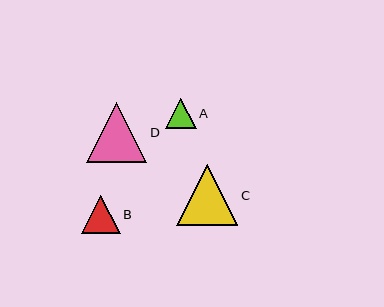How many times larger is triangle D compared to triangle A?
Triangle D is approximately 2.0 times the size of triangle A.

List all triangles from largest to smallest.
From largest to smallest: C, D, B, A.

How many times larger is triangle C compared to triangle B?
Triangle C is approximately 1.6 times the size of triangle B.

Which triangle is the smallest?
Triangle A is the smallest with a size of approximately 31 pixels.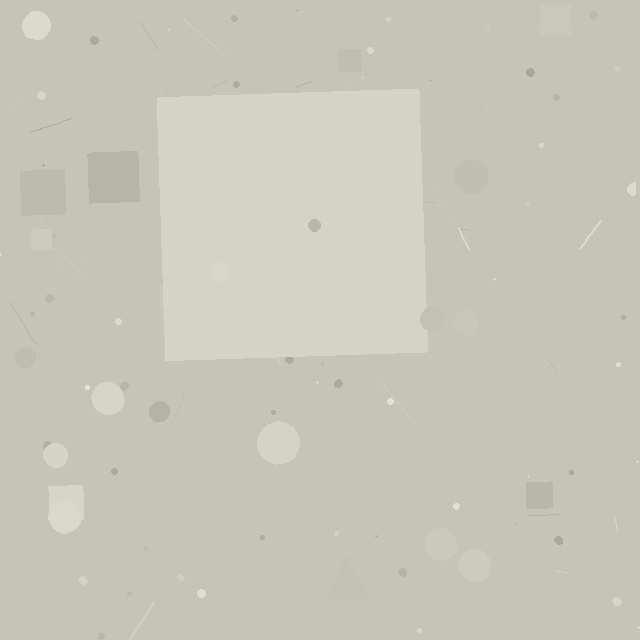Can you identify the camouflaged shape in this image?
The camouflaged shape is a square.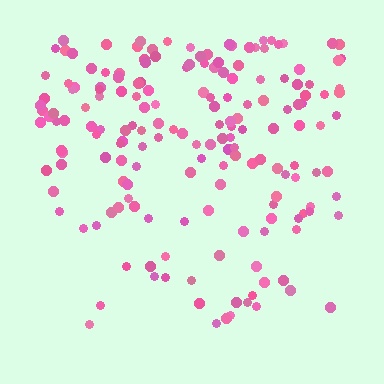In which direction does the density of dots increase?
From bottom to top, with the top side densest.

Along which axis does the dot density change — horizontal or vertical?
Vertical.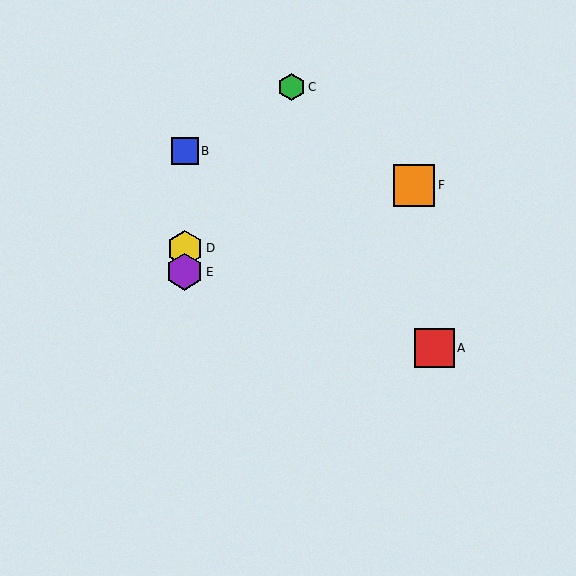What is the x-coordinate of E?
Object E is at x≈185.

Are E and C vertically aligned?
No, E is at x≈185 and C is at x≈291.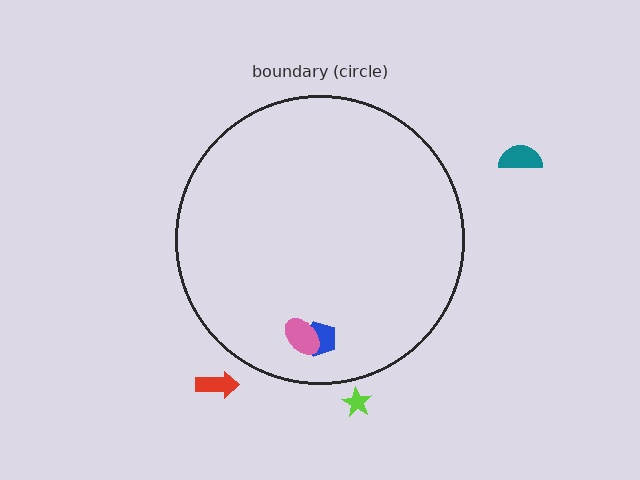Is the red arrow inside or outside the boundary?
Outside.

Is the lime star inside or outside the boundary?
Outside.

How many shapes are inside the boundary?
2 inside, 3 outside.